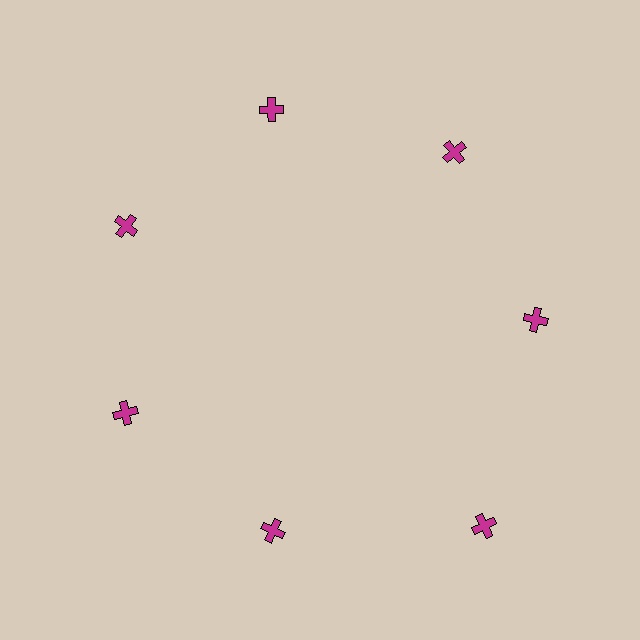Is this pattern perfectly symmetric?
No. The 7 magenta crosses are arranged in a ring, but one element near the 5 o'clock position is pushed outward from the center, breaking the 7-fold rotational symmetry.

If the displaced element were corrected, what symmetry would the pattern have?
It would have 7-fold rotational symmetry — the pattern would map onto itself every 51 degrees.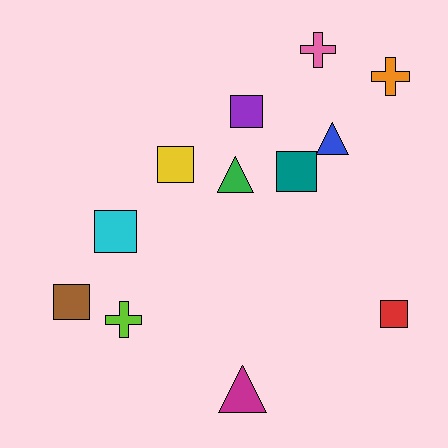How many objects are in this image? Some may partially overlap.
There are 12 objects.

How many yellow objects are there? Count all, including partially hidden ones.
There is 1 yellow object.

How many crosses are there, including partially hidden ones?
There are 3 crosses.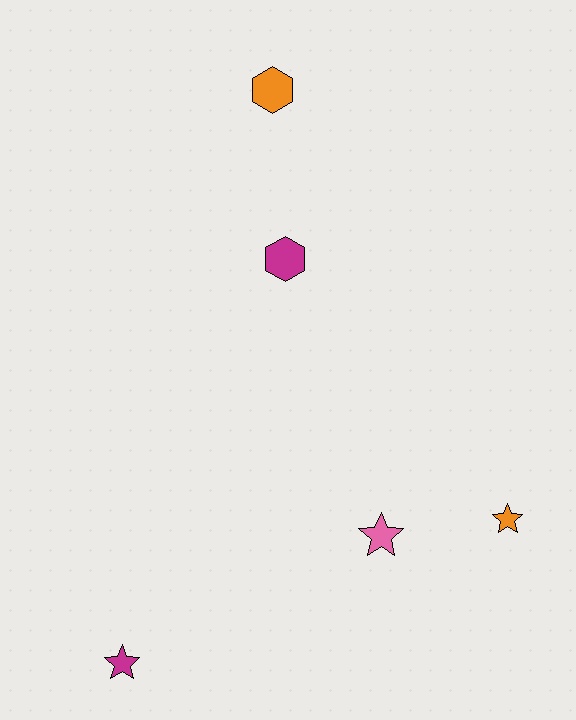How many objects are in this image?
There are 5 objects.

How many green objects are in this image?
There are no green objects.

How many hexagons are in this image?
There are 2 hexagons.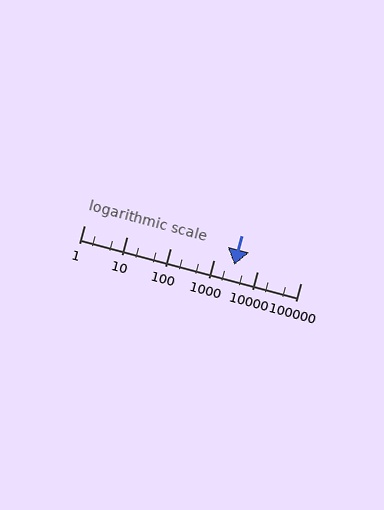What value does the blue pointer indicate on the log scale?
The pointer indicates approximately 3000.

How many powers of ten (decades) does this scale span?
The scale spans 5 decades, from 1 to 100000.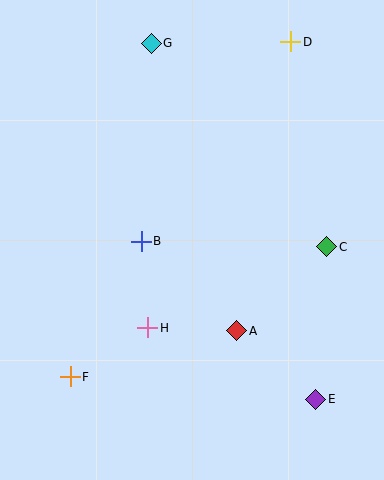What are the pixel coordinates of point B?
Point B is at (141, 241).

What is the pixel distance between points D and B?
The distance between D and B is 250 pixels.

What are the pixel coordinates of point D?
Point D is at (291, 42).